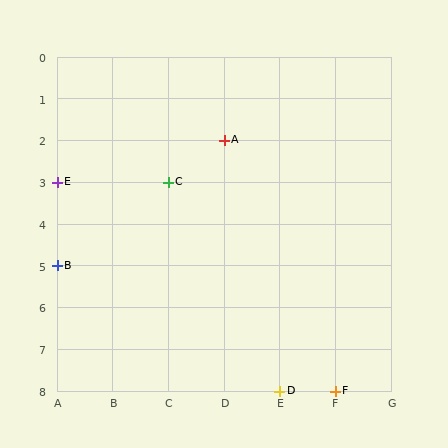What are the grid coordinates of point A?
Point A is at grid coordinates (D, 2).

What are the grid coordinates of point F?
Point F is at grid coordinates (F, 8).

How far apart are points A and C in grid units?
Points A and C are 1 column and 1 row apart (about 1.4 grid units diagonally).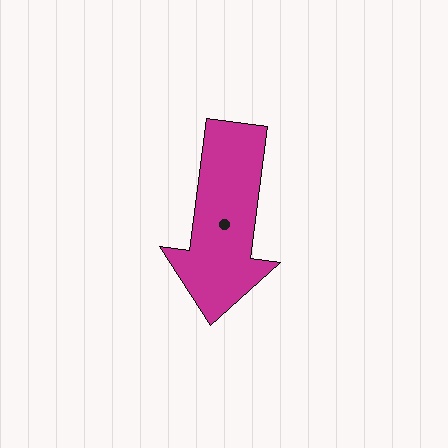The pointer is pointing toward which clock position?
Roughly 6 o'clock.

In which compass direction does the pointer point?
South.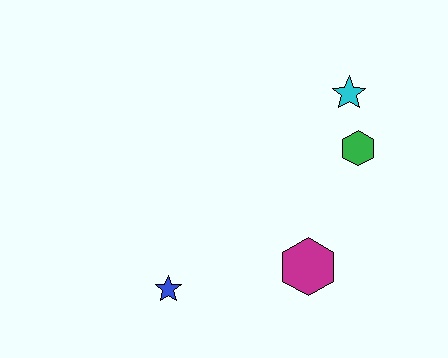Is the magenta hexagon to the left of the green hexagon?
Yes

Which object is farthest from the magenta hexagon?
The cyan star is farthest from the magenta hexagon.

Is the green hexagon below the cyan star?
Yes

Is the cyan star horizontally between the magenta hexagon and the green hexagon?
Yes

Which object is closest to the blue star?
The magenta hexagon is closest to the blue star.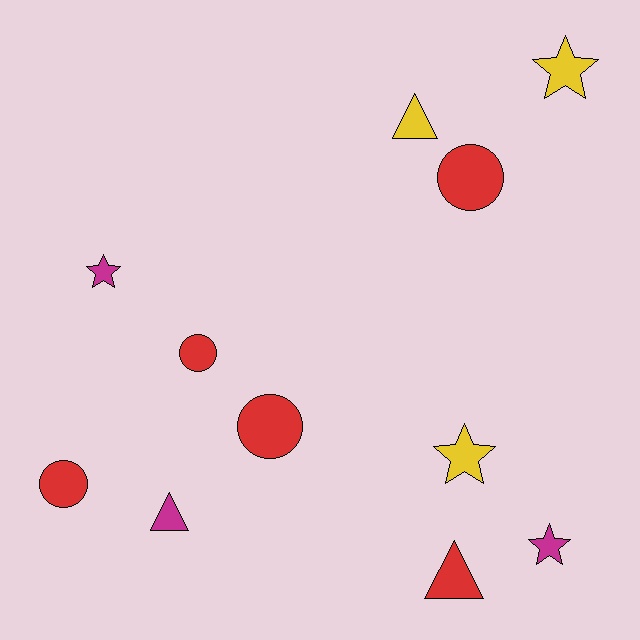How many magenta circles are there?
There are no magenta circles.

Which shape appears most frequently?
Star, with 4 objects.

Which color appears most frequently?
Red, with 5 objects.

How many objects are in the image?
There are 11 objects.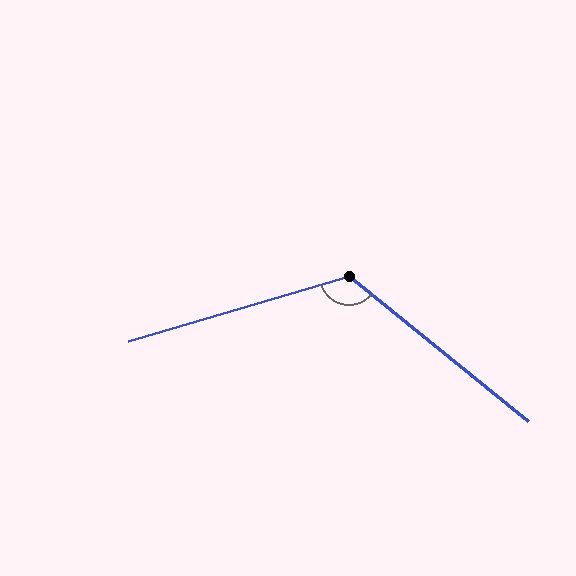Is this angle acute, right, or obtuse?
It is obtuse.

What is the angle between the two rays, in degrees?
Approximately 125 degrees.